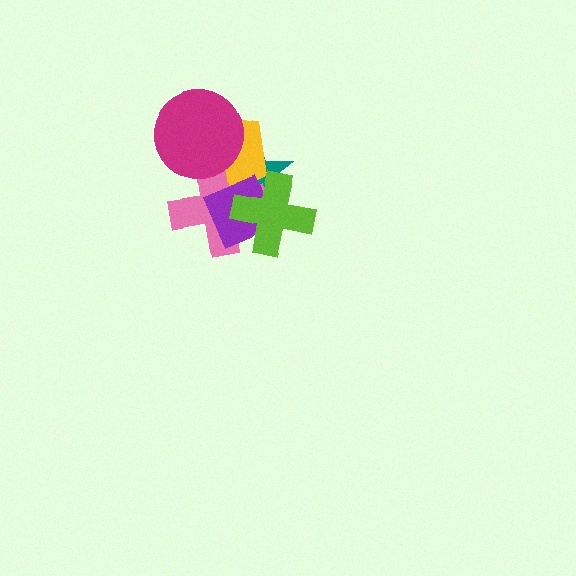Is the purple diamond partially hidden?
Yes, it is partially covered by another shape.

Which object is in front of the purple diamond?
The lime cross is in front of the purple diamond.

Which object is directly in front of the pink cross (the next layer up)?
The purple diamond is directly in front of the pink cross.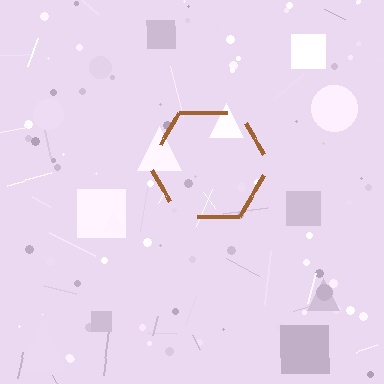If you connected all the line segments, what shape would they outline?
They would outline a hexagon.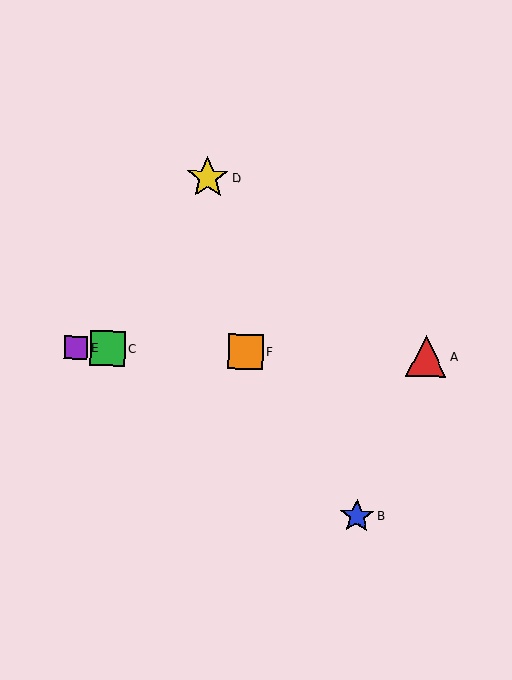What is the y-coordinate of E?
Object E is at y≈347.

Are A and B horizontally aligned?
No, A is at y≈356 and B is at y≈516.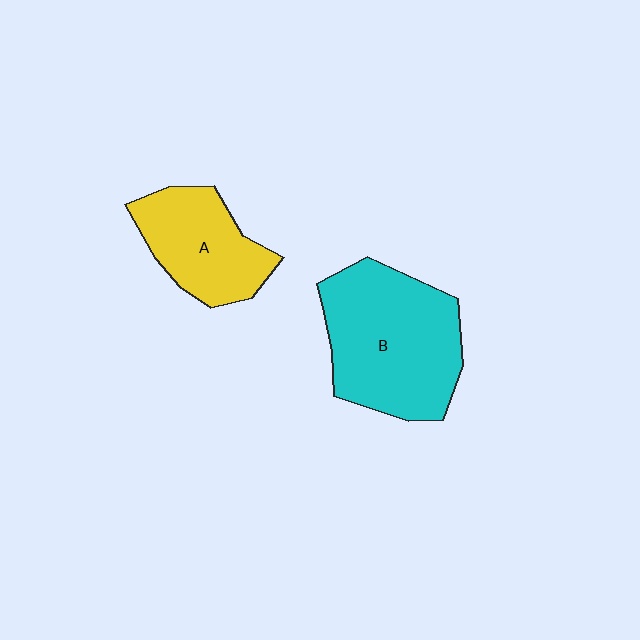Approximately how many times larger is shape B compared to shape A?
Approximately 1.6 times.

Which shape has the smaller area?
Shape A (yellow).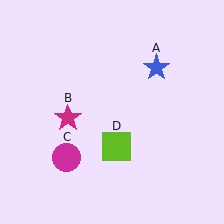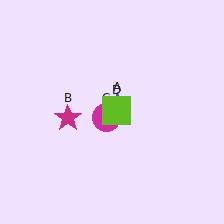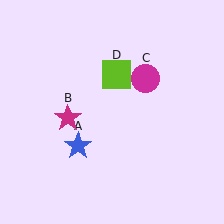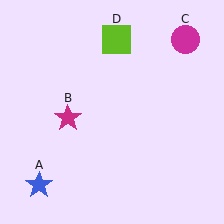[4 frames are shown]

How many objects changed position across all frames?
3 objects changed position: blue star (object A), magenta circle (object C), lime square (object D).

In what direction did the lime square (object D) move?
The lime square (object D) moved up.